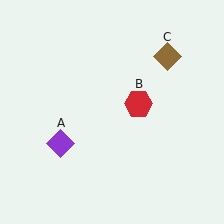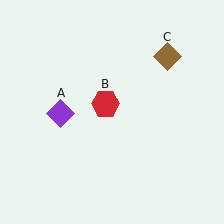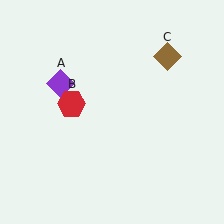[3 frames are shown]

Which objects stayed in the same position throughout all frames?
Brown diamond (object C) remained stationary.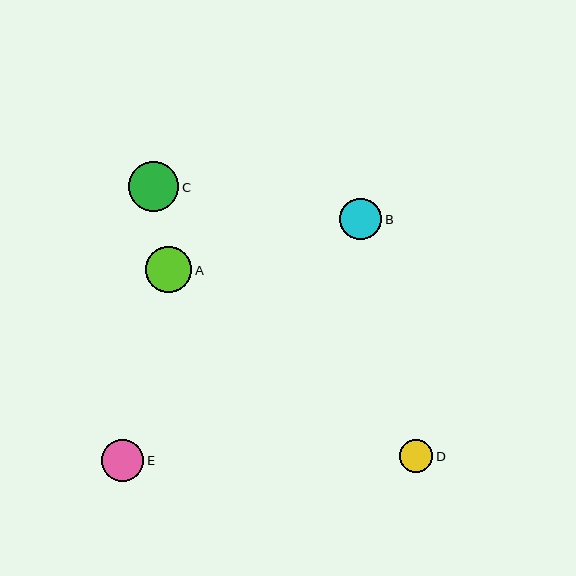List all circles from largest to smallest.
From largest to smallest: C, A, E, B, D.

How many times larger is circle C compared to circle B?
Circle C is approximately 1.2 times the size of circle B.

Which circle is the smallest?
Circle D is the smallest with a size of approximately 34 pixels.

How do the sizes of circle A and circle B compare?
Circle A and circle B are approximately the same size.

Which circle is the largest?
Circle C is the largest with a size of approximately 50 pixels.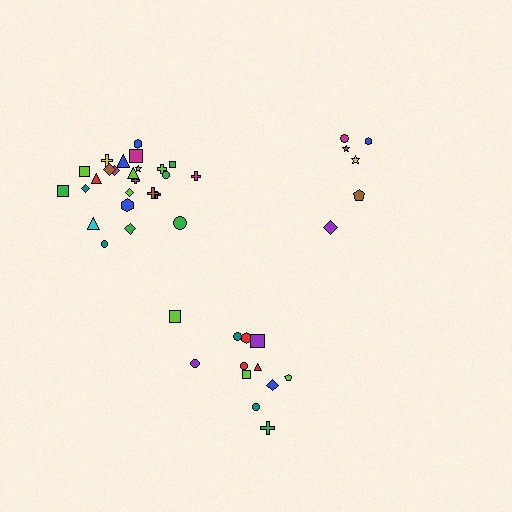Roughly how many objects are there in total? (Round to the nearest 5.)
Roughly 45 objects in total.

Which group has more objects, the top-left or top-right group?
The top-left group.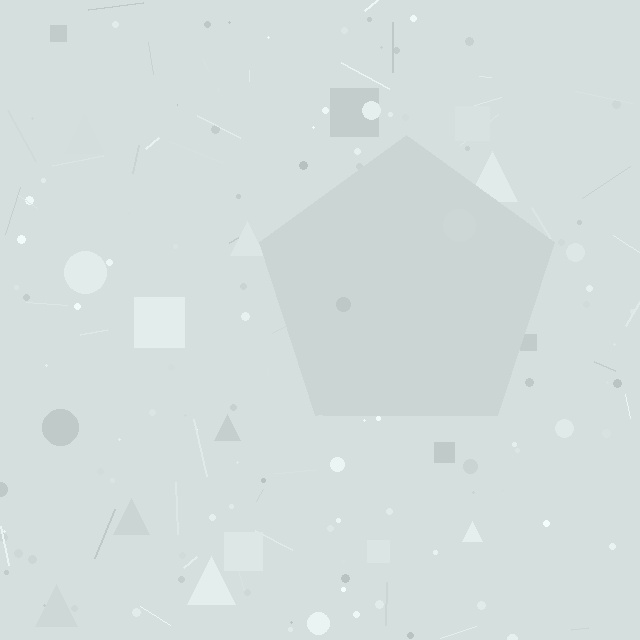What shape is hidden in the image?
A pentagon is hidden in the image.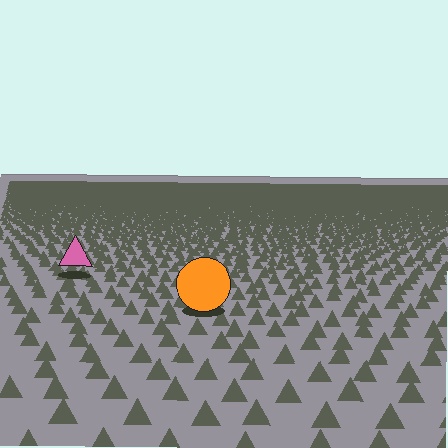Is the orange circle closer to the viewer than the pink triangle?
Yes. The orange circle is closer — you can tell from the texture gradient: the ground texture is coarser near it.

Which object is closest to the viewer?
The orange circle is closest. The texture marks near it are larger and more spread out.